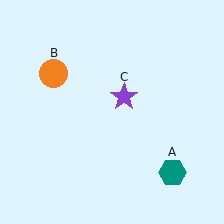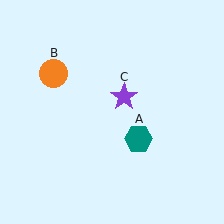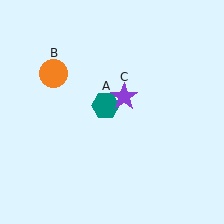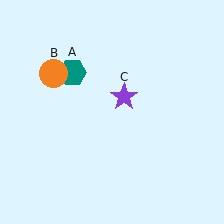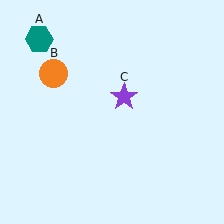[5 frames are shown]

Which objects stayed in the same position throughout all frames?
Orange circle (object B) and purple star (object C) remained stationary.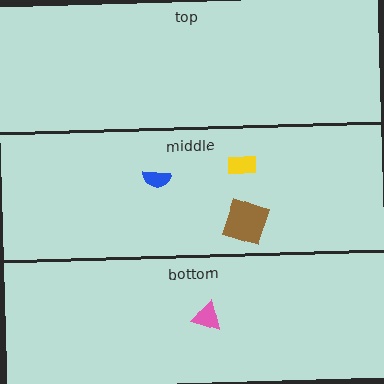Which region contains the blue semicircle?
The middle region.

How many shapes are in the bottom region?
1.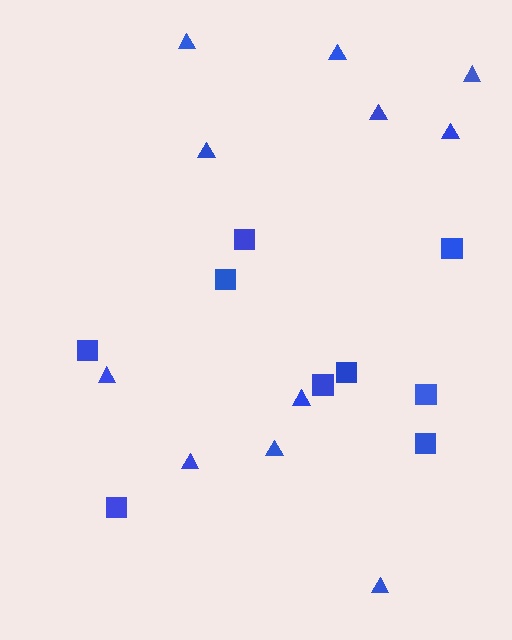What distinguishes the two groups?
There are 2 groups: one group of squares (9) and one group of triangles (11).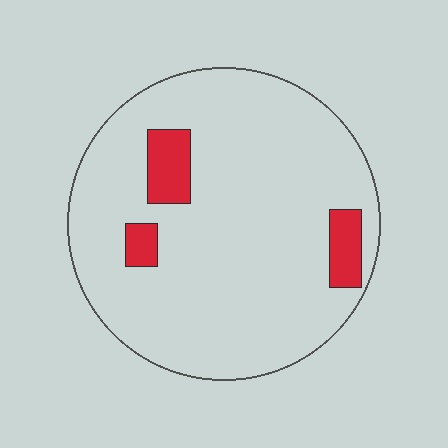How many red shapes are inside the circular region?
3.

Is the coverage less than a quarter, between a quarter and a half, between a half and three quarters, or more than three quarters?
Less than a quarter.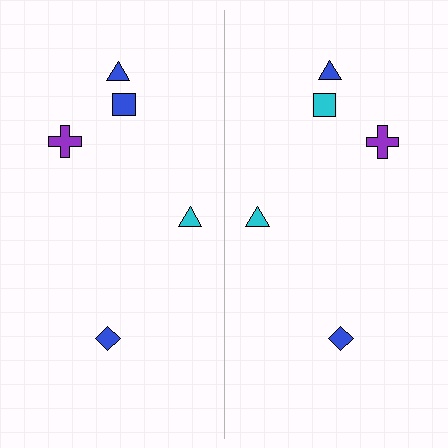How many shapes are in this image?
There are 10 shapes in this image.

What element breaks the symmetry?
The cyan square on the right side breaks the symmetry — its mirror counterpart is blue.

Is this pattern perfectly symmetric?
No, the pattern is not perfectly symmetric. The cyan square on the right side breaks the symmetry — its mirror counterpart is blue.